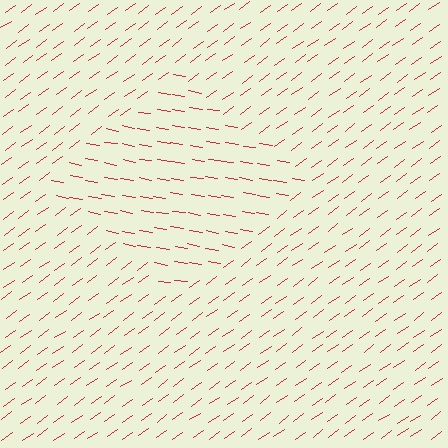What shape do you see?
I see a diamond.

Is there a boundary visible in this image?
Yes, there is a texture boundary formed by a change in line orientation.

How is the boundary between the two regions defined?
The boundary is defined purely by a change in line orientation (approximately 45 degrees difference). All lines are the same color and thickness.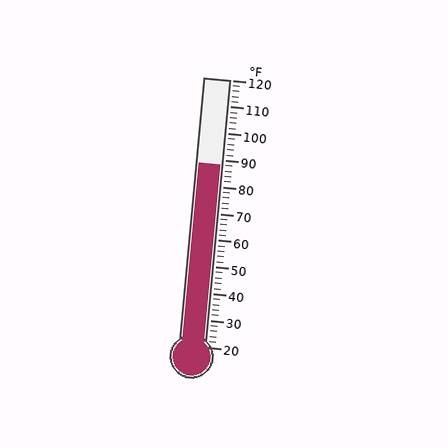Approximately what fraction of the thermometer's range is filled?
The thermometer is filled to approximately 70% of its range.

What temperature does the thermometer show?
The thermometer shows approximately 88°F.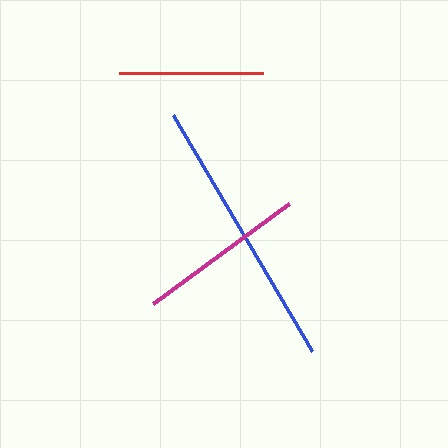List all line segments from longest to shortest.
From longest to shortest: blue, magenta, red.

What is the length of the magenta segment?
The magenta segment is approximately 168 pixels long.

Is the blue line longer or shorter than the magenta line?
The blue line is longer than the magenta line.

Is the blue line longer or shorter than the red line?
The blue line is longer than the red line.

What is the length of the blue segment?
The blue segment is approximately 274 pixels long.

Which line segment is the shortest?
The red line is the shortest at approximately 144 pixels.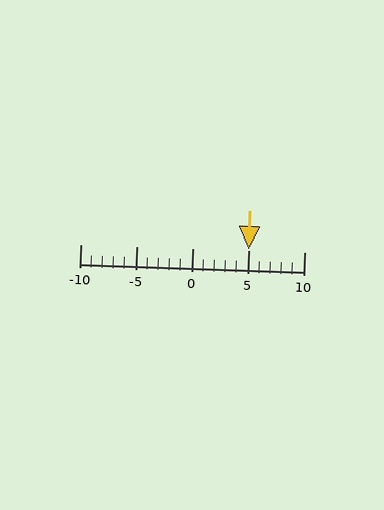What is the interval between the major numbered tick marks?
The major tick marks are spaced 5 units apart.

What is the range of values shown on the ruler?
The ruler shows values from -10 to 10.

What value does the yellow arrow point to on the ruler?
The yellow arrow points to approximately 5.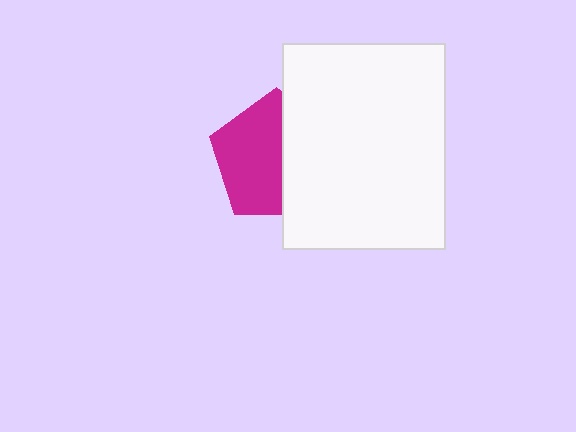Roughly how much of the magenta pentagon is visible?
About half of it is visible (roughly 56%).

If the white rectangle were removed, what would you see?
You would see the complete magenta pentagon.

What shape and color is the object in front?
The object in front is a white rectangle.